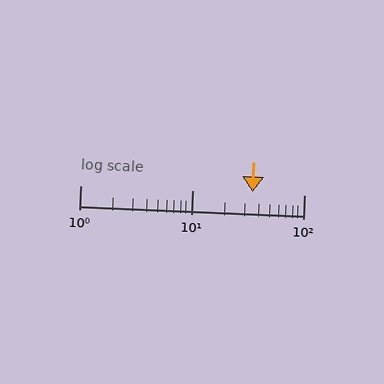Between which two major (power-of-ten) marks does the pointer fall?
The pointer is between 10 and 100.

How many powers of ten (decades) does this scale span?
The scale spans 2 decades, from 1 to 100.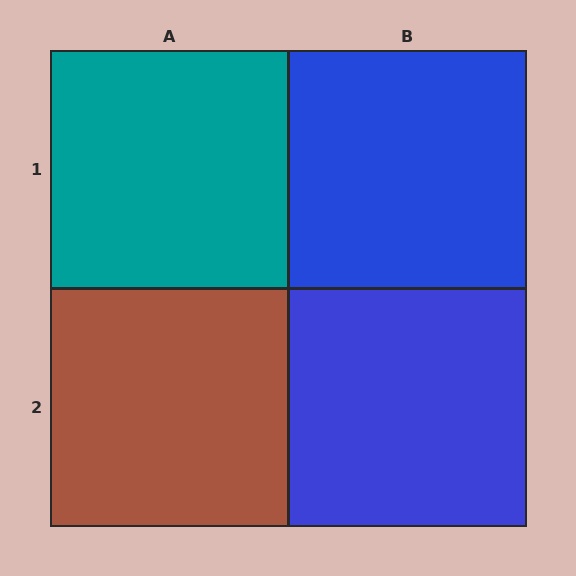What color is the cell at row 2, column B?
Blue.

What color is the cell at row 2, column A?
Brown.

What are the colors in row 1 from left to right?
Teal, blue.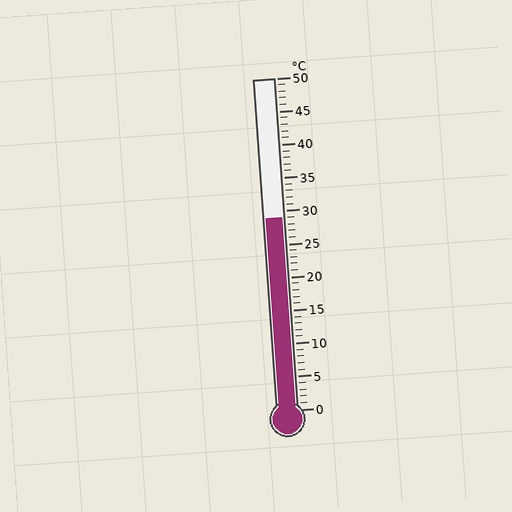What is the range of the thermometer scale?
The thermometer scale ranges from 0°C to 50°C.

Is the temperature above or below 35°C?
The temperature is below 35°C.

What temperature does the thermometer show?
The thermometer shows approximately 29°C.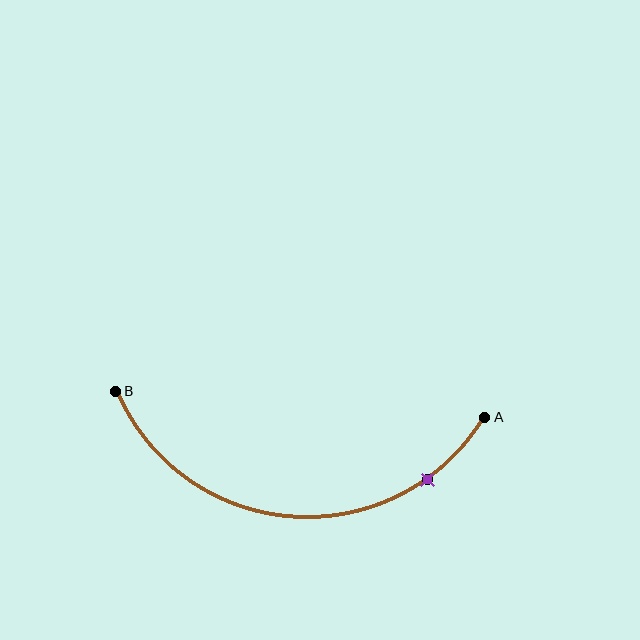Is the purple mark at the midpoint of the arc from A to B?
No. The purple mark lies on the arc but is closer to endpoint A. The arc midpoint would be at the point on the curve equidistant along the arc from both A and B.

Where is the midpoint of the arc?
The arc midpoint is the point on the curve farthest from the straight line joining A and B. It sits below that line.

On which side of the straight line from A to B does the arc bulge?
The arc bulges below the straight line connecting A and B.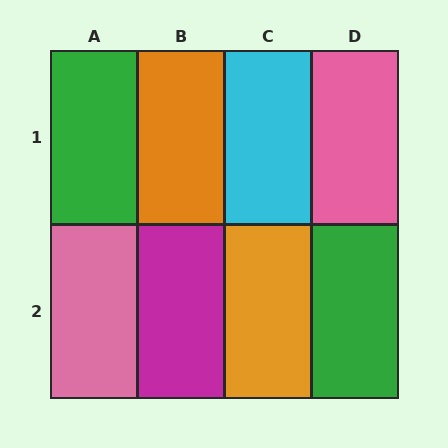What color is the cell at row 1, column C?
Cyan.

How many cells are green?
2 cells are green.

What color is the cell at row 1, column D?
Pink.